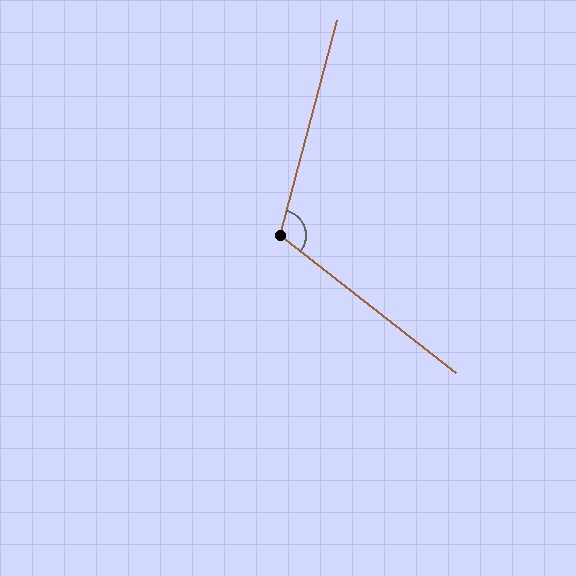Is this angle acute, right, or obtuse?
It is obtuse.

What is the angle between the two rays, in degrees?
Approximately 113 degrees.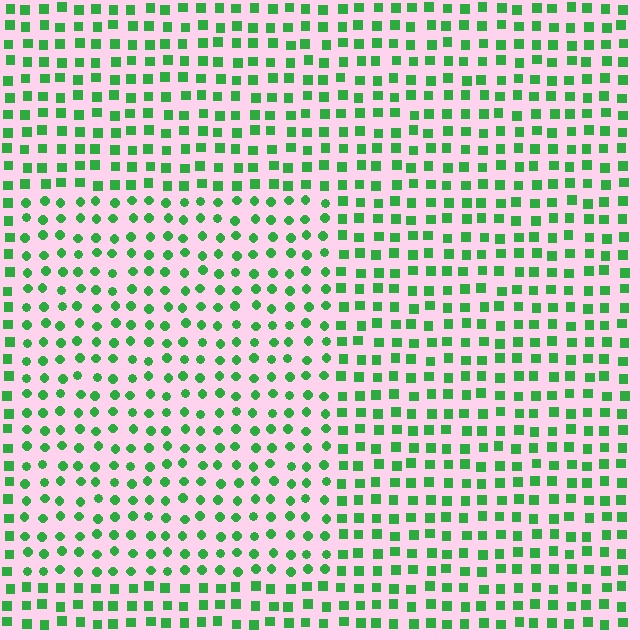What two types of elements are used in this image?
The image uses circles inside the rectangle region and squares outside it.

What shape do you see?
I see a rectangle.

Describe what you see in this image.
The image is filled with small green elements arranged in a uniform grid. A rectangle-shaped region contains circles, while the surrounding area contains squares. The boundary is defined purely by the change in element shape.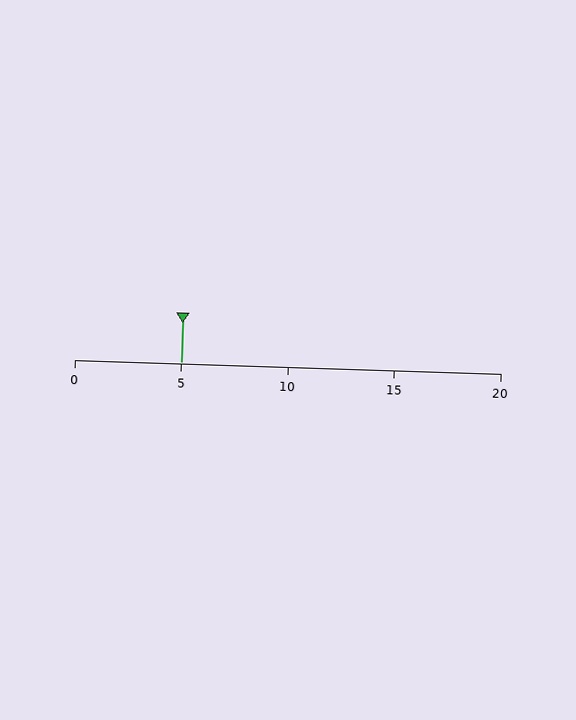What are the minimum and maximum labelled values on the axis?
The axis runs from 0 to 20.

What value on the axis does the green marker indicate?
The marker indicates approximately 5.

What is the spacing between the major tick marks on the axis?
The major ticks are spaced 5 apart.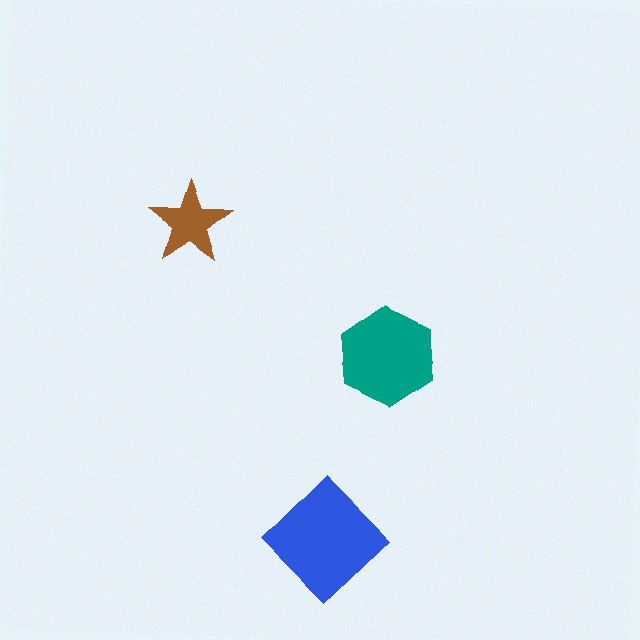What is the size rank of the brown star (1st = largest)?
3rd.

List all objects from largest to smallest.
The blue diamond, the teal hexagon, the brown star.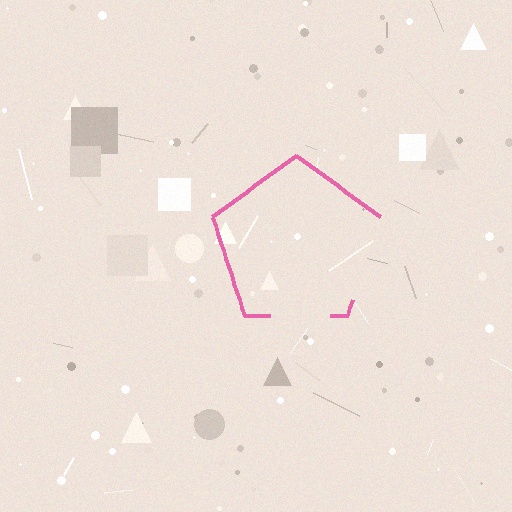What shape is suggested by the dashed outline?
The dashed outline suggests a pentagon.